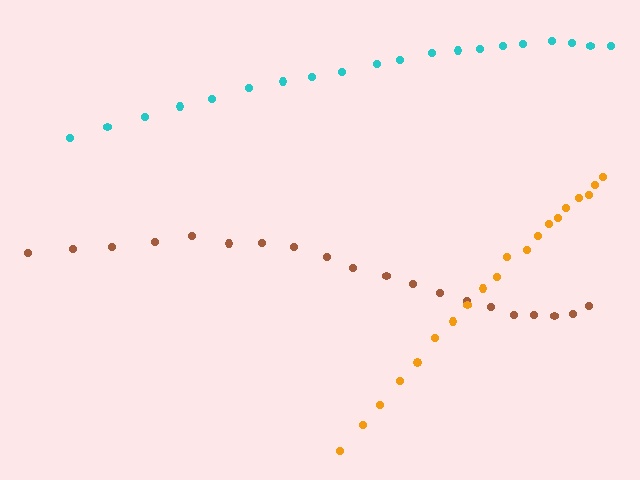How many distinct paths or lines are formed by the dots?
There are 3 distinct paths.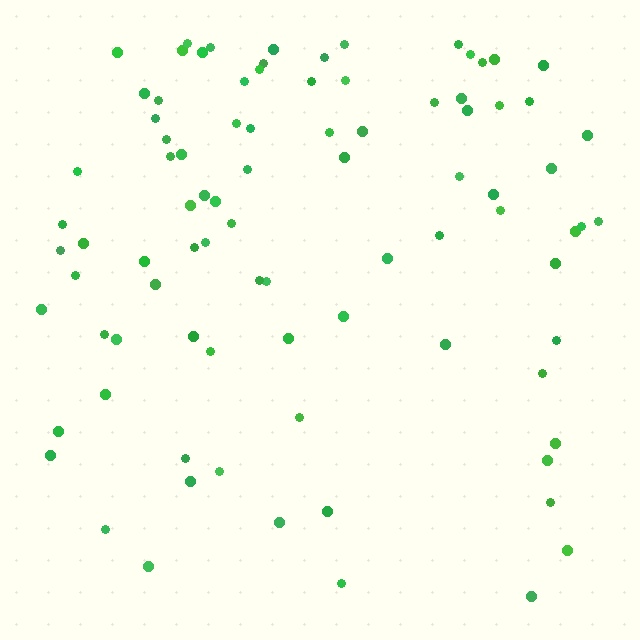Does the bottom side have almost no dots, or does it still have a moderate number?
Still a moderate number, just noticeably fewer than the top.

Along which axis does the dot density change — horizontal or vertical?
Vertical.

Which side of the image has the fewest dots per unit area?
The bottom.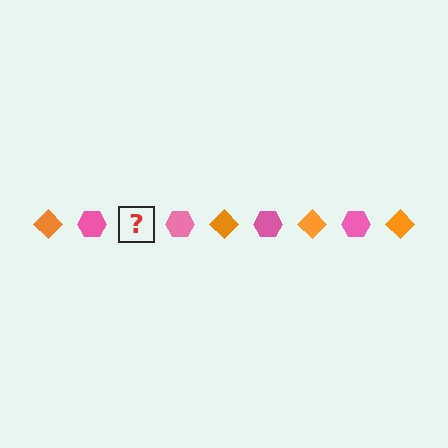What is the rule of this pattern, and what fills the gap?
The rule is that the pattern alternates between orange diamond and pink hexagon. The gap should be filled with an orange diamond.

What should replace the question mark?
The question mark should be replaced with an orange diamond.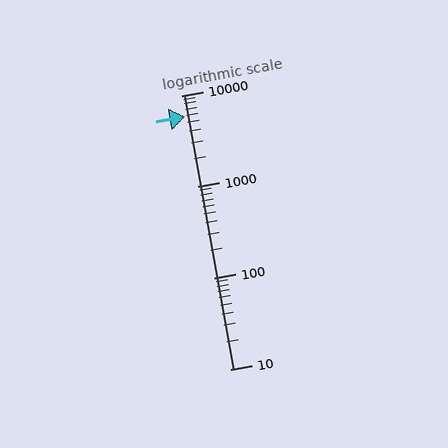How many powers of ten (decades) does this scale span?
The scale spans 3 decades, from 10 to 10000.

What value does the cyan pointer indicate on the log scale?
The pointer indicates approximately 5900.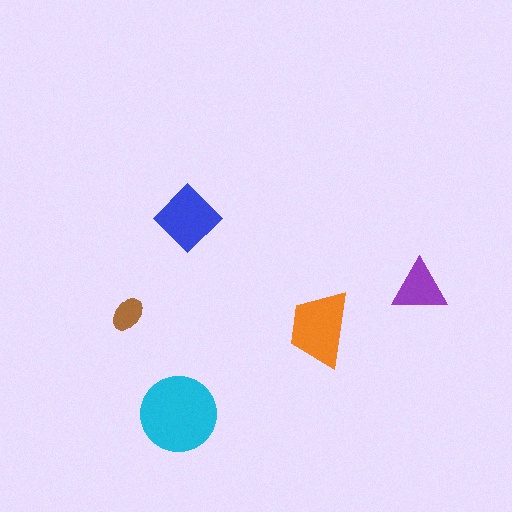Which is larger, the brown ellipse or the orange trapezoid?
The orange trapezoid.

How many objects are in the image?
There are 5 objects in the image.